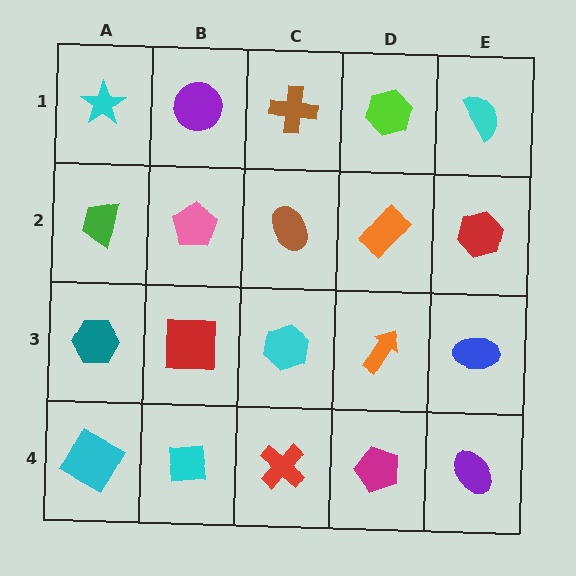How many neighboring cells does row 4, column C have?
3.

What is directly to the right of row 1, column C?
A lime hexagon.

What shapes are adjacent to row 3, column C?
A brown ellipse (row 2, column C), a red cross (row 4, column C), a red square (row 3, column B), an orange arrow (row 3, column D).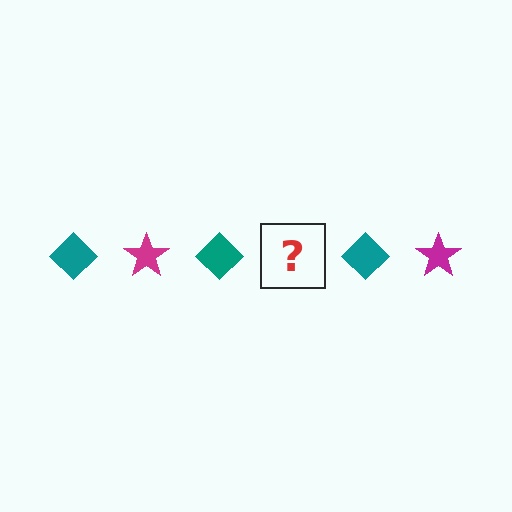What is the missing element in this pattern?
The missing element is a magenta star.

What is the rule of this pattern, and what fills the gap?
The rule is that the pattern alternates between teal diamond and magenta star. The gap should be filled with a magenta star.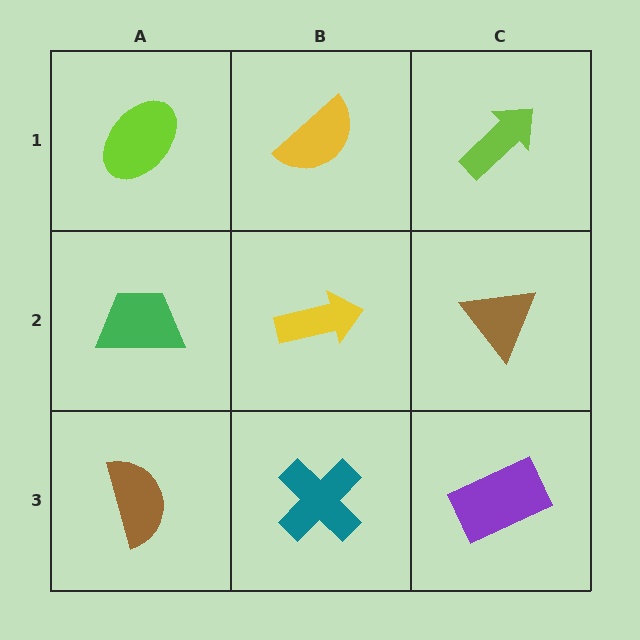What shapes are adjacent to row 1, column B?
A yellow arrow (row 2, column B), a lime ellipse (row 1, column A), a lime arrow (row 1, column C).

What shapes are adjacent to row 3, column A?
A green trapezoid (row 2, column A), a teal cross (row 3, column B).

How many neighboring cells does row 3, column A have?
2.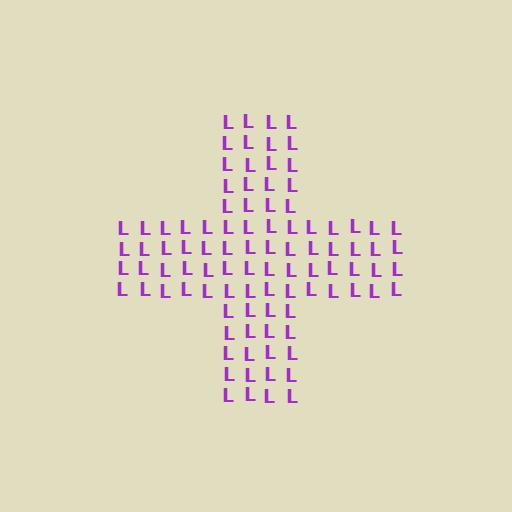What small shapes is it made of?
It is made of small letter L's.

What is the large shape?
The large shape is a cross.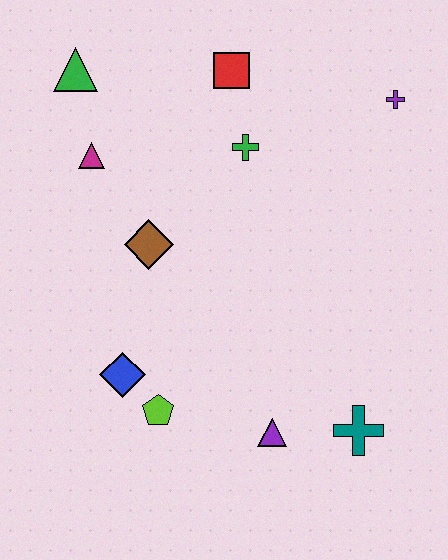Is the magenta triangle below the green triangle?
Yes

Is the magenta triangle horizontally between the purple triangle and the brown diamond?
No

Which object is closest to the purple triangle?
The teal cross is closest to the purple triangle.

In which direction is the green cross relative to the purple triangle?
The green cross is above the purple triangle.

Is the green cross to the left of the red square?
No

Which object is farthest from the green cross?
The teal cross is farthest from the green cross.